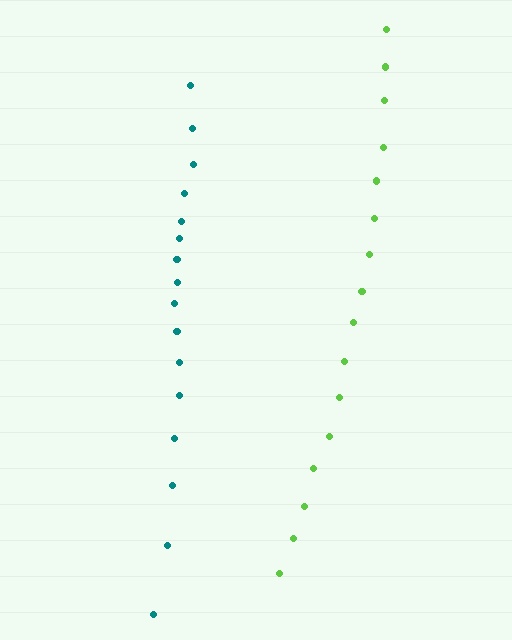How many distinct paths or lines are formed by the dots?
There are 2 distinct paths.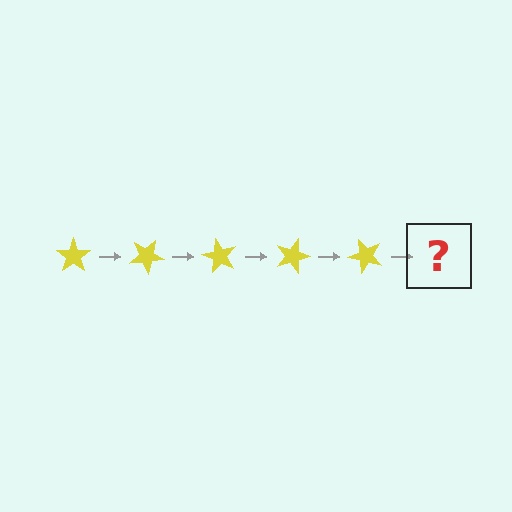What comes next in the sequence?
The next element should be a yellow star rotated 150 degrees.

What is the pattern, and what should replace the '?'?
The pattern is that the star rotates 30 degrees each step. The '?' should be a yellow star rotated 150 degrees.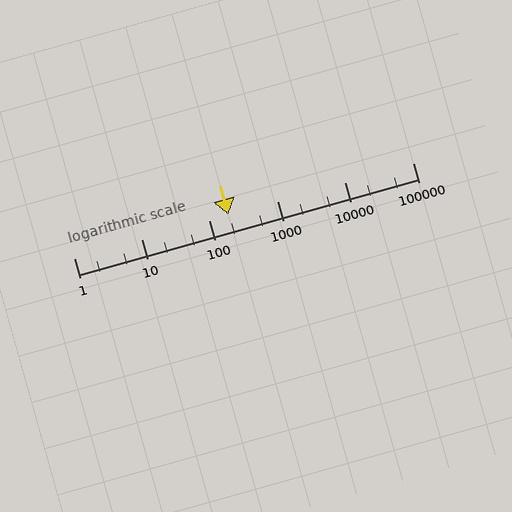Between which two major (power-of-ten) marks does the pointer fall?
The pointer is between 100 and 1000.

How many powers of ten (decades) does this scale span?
The scale spans 5 decades, from 1 to 100000.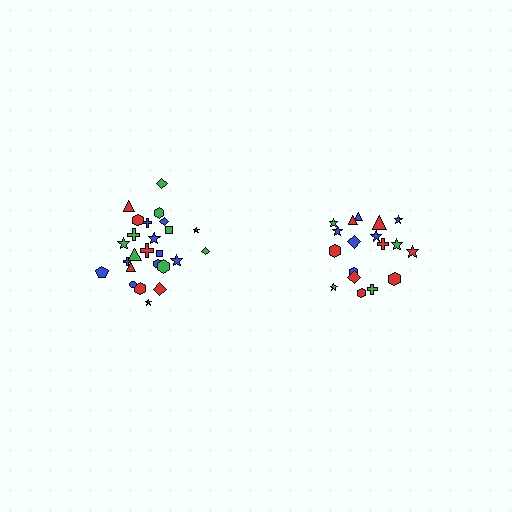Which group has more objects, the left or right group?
The left group.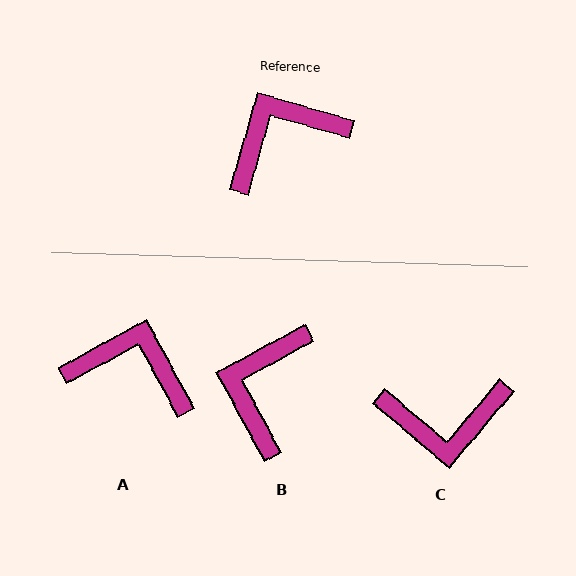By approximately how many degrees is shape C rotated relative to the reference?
Approximately 156 degrees counter-clockwise.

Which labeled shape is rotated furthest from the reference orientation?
C, about 156 degrees away.